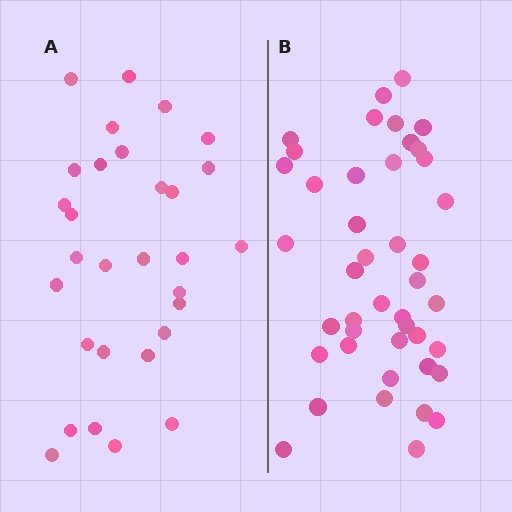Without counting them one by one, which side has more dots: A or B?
Region B (the right region) has more dots.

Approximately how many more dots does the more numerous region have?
Region B has approximately 15 more dots than region A.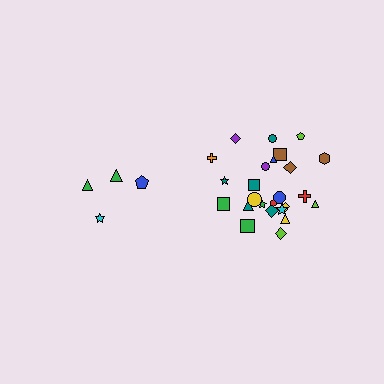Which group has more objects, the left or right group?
The right group.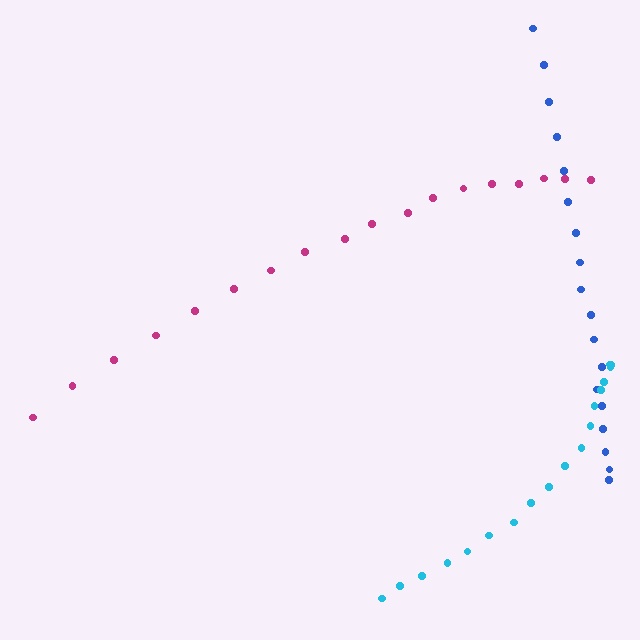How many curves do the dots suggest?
There are 3 distinct paths.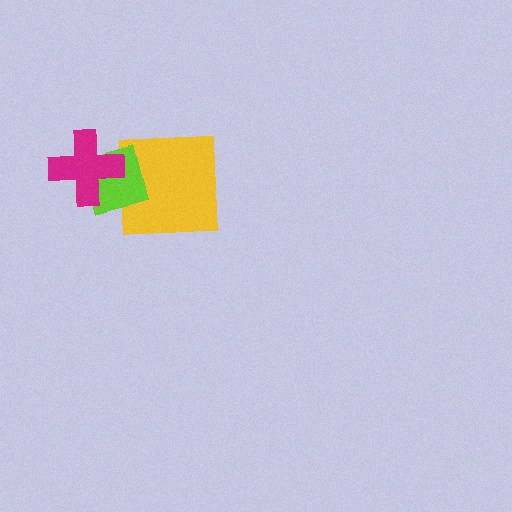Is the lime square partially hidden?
Yes, it is partially covered by another shape.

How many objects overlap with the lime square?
2 objects overlap with the lime square.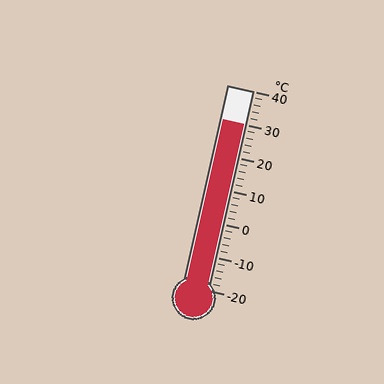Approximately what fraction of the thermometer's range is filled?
The thermometer is filled to approximately 85% of its range.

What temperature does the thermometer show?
The thermometer shows approximately 30°C.